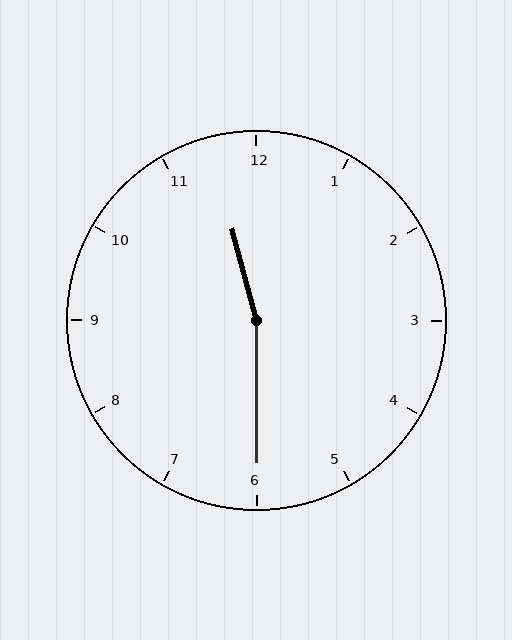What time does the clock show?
11:30.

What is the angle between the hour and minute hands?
Approximately 165 degrees.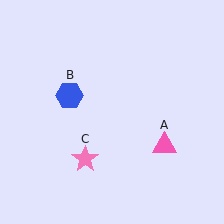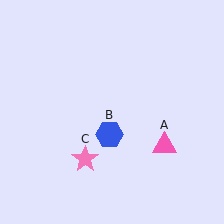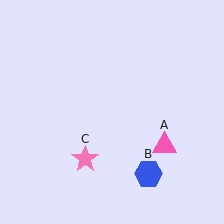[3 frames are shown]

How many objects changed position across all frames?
1 object changed position: blue hexagon (object B).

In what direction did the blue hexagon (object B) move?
The blue hexagon (object B) moved down and to the right.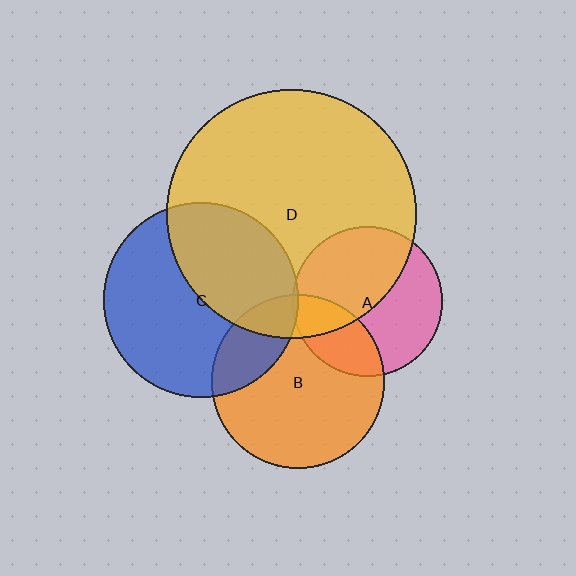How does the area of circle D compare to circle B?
Approximately 2.1 times.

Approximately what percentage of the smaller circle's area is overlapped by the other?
Approximately 5%.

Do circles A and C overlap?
Yes.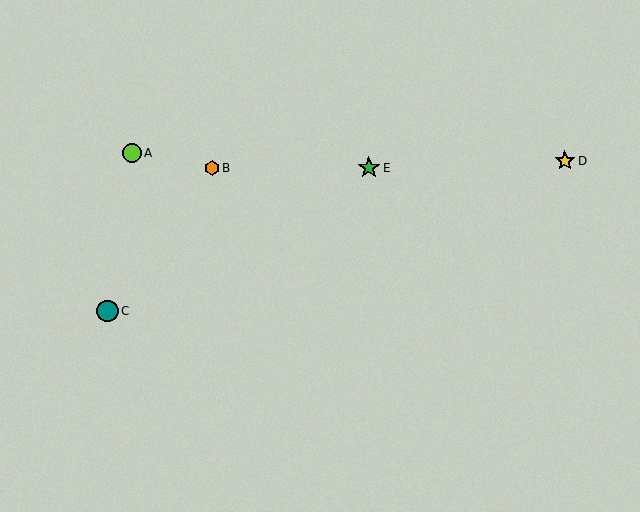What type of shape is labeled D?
Shape D is a yellow star.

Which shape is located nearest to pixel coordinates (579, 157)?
The yellow star (labeled D) at (565, 161) is nearest to that location.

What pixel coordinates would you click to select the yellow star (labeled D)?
Click at (565, 161) to select the yellow star D.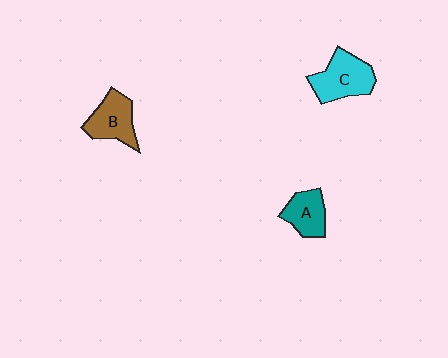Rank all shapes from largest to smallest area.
From largest to smallest: C (cyan), B (brown), A (teal).